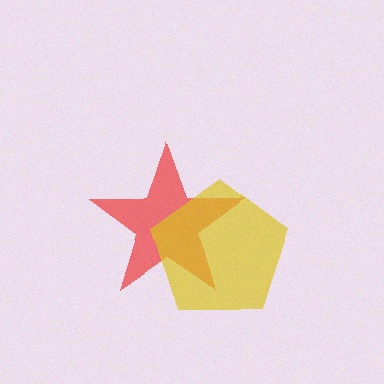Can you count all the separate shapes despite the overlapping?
Yes, there are 2 separate shapes.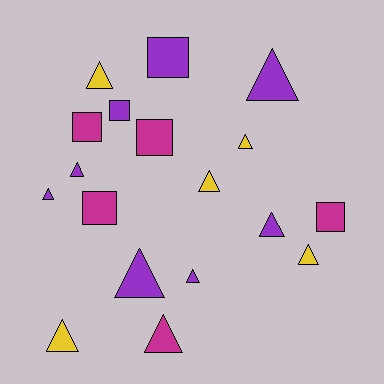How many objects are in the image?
There are 18 objects.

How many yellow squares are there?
There are no yellow squares.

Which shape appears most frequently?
Triangle, with 12 objects.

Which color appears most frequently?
Purple, with 8 objects.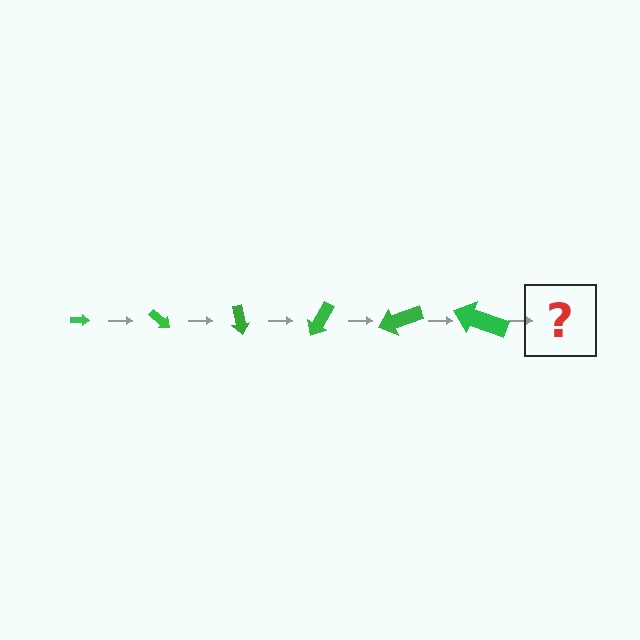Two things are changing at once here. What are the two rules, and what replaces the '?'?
The two rules are that the arrow grows larger each step and it rotates 40 degrees each step. The '?' should be an arrow, larger than the previous one and rotated 240 degrees from the start.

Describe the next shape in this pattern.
It should be an arrow, larger than the previous one and rotated 240 degrees from the start.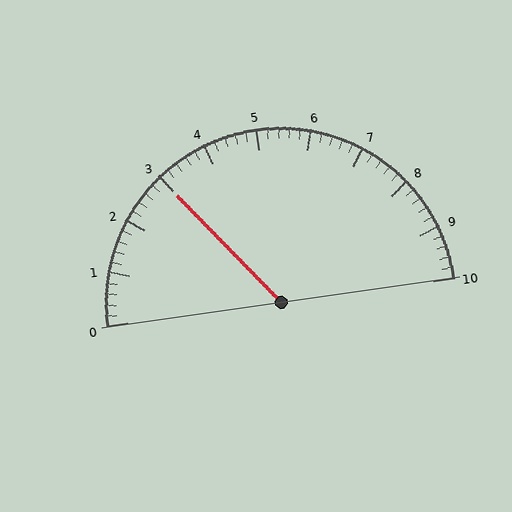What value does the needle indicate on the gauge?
The needle indicates approximately 3.0.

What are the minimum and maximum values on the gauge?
The gauge ranges from 0 to 10.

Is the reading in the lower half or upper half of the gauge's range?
The reading is in the lower half of the range (0 to 10).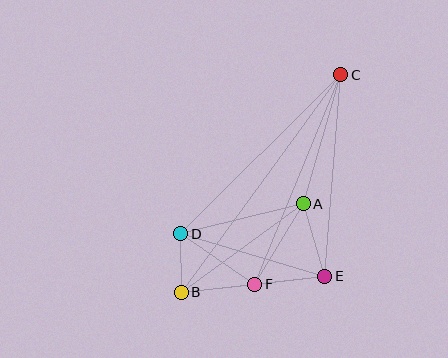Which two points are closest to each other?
Points B and D are closest to each other.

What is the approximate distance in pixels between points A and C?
The distance between A and C is approximately 134 pixels.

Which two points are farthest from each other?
Points B and C are farthest from each other.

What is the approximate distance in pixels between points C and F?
The distance between C and F is approximately 226 pixels.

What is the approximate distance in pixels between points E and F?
The distance between E and F is approximately 71 pixels.